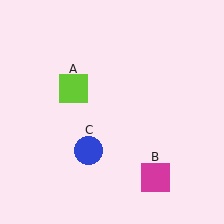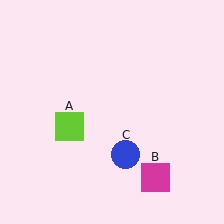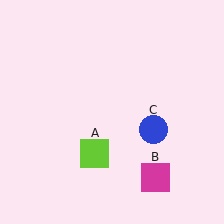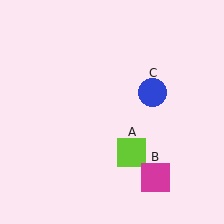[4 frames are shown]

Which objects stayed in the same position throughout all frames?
Magenta square (object B) remained stationary.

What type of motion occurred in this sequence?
The lime square (object A), blue circle (object C) rotated counterclockwise around the center of the scene.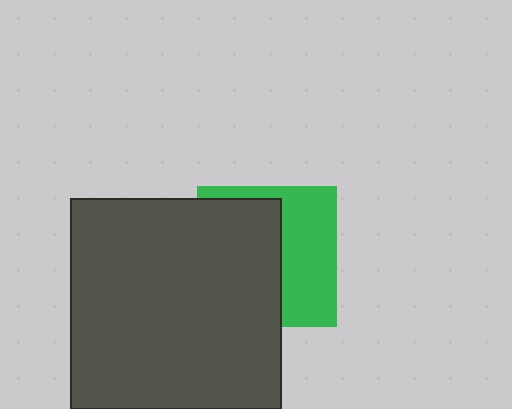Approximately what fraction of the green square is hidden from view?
Roughly 55% of the green square is hidden behind the dark gray square.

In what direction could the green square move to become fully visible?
The green square could move right. That would shift it out from behind the dark gray square entirely.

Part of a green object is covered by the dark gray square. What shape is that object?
It is a square.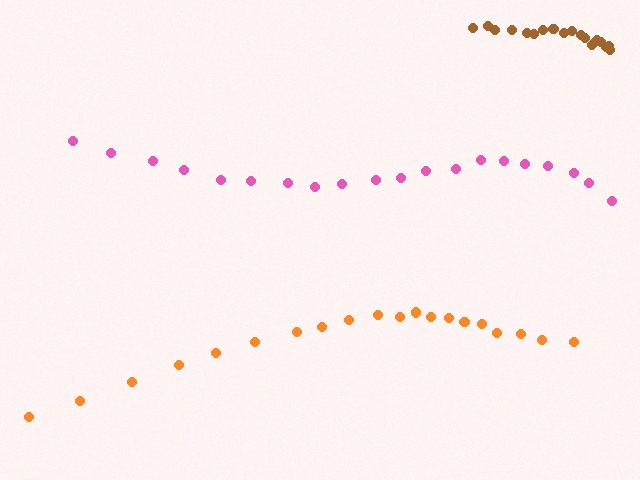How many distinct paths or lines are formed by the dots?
There are 3 distinct paths.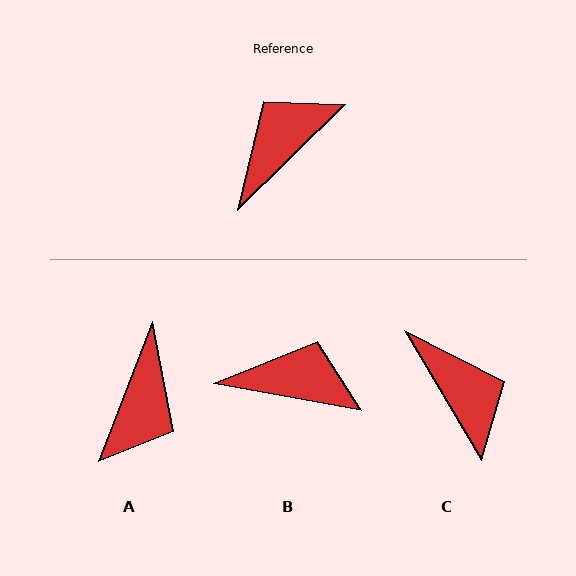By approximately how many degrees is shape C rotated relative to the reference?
Approximately 104 degrees clockwise.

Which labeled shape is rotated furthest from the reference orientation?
A, about 156 degrees away.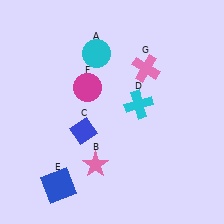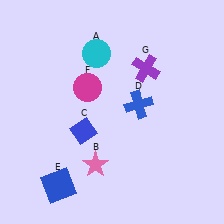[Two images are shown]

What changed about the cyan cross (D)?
In Image 1, D is cyan. In Image 2, it changed to blue.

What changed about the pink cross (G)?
In Image 1, G is pink. In Image 2, it changed to purple.